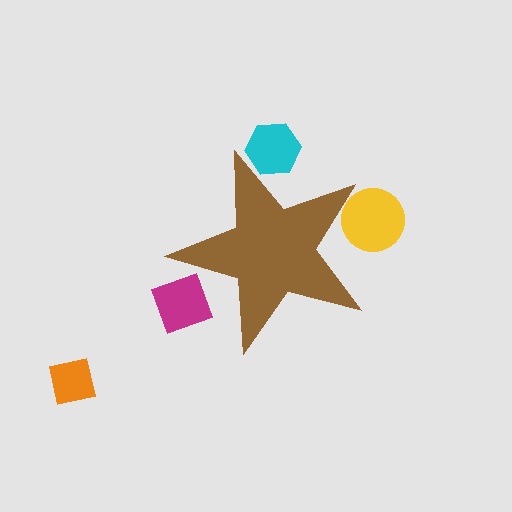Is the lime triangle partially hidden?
Yes, the lime triangle is partially hidden behind the brown star.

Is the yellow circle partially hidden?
Yes, the yellow circle is partially hidden behind the brown star.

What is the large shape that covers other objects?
A brown star.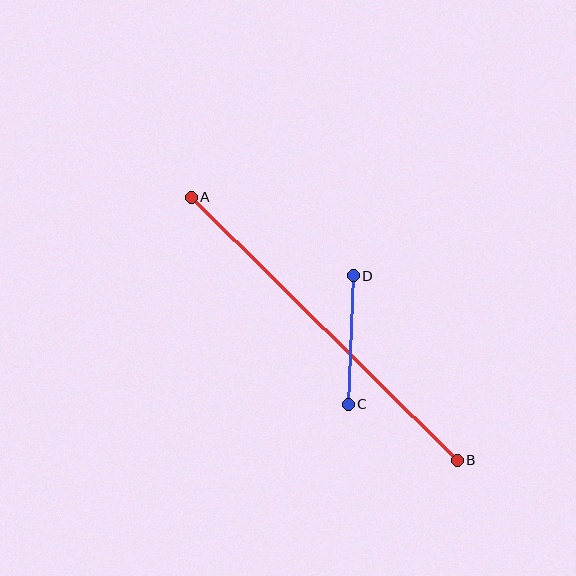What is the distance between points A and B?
The distance is approximately 374 pixels.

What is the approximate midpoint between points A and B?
The midpoint is at approximately (324, 329) pixels.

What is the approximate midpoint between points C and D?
The midpoint is at approximately (351, 340) pixels.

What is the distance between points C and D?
The distance is approximately 129 pixels.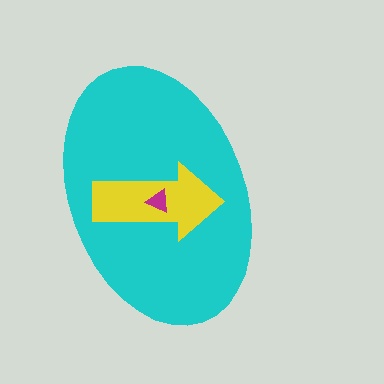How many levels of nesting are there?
3.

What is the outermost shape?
The cyan ellipse.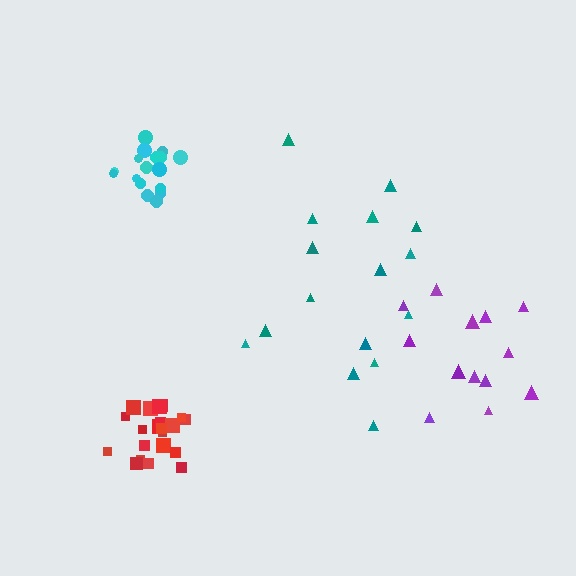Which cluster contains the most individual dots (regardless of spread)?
Red (21).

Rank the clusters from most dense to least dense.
red, cyan, purple, teal.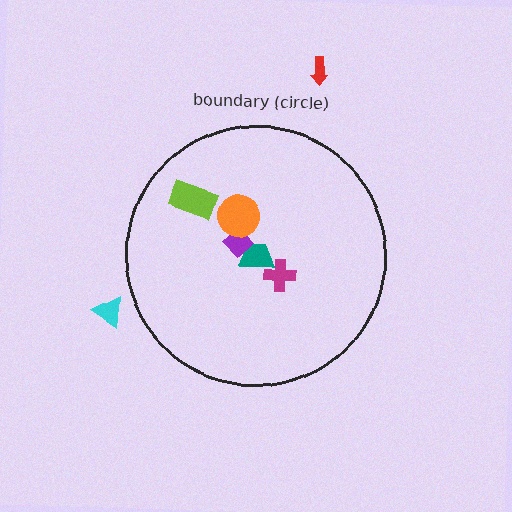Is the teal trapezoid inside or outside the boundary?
Inside.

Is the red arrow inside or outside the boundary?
Outside.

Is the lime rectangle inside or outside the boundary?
Inside.